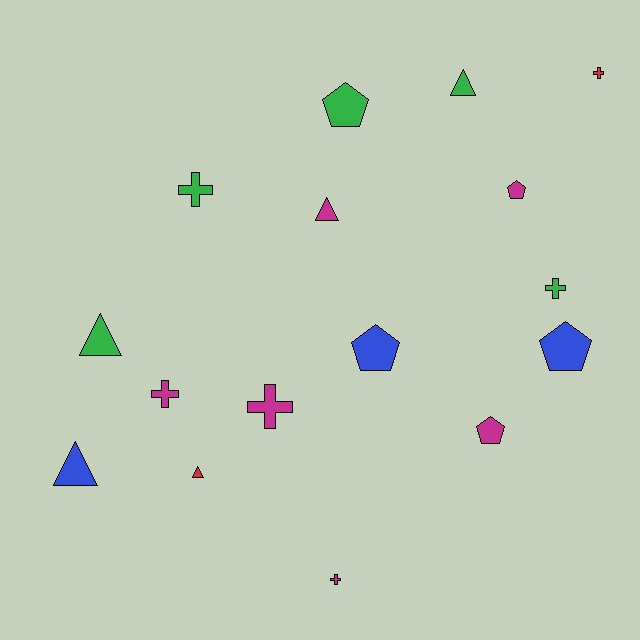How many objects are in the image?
There are 16 objects.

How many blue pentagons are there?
There are 2 blue pentagons.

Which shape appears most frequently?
Cross, with 6 objects.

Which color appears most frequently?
Magenta, with 6 objects.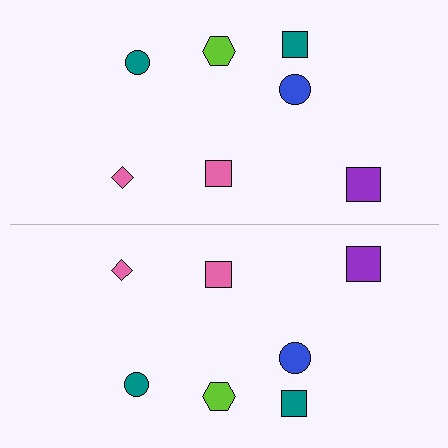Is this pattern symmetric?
Yes, this pattern has bilateral (reflection) symmetry.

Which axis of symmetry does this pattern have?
The pattern has a horizontal axis of symmetry running through the center of the image.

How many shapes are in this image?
There are 14 shapes in this image.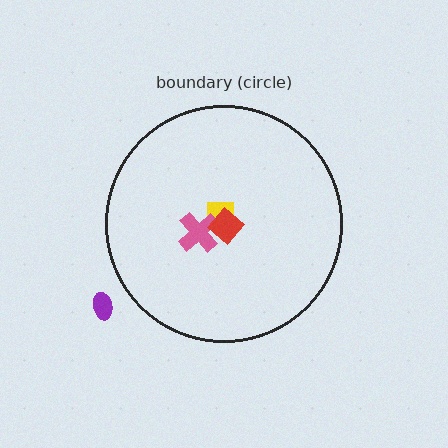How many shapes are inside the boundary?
3 inside, 1 outside.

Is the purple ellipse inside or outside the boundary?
Outside.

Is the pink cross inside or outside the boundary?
Inside.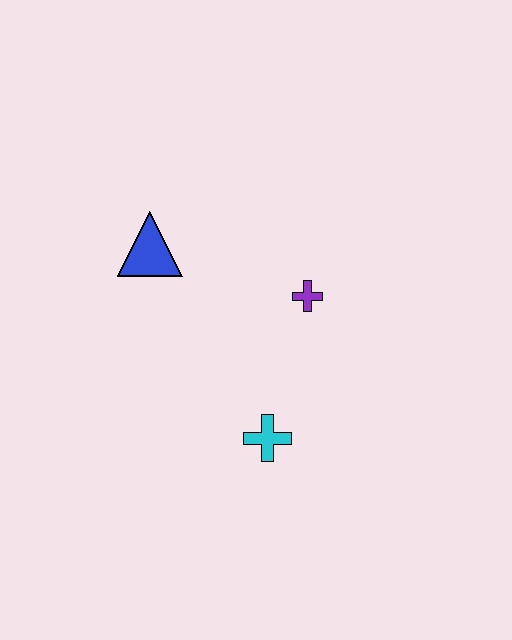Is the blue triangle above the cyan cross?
Yes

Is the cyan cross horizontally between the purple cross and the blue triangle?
Yes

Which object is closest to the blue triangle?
The purple cross is closest to the blue triangle.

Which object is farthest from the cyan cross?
The blue triangle is farthest from the cyan cross.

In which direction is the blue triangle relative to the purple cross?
The blue triangle is to the left of the purple cross.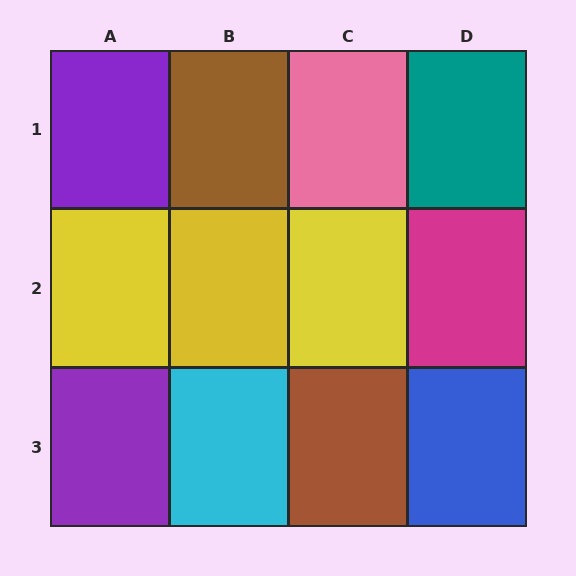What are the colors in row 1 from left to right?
Purple, brown, pink, teal.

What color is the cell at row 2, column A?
Yellow.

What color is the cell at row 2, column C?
Yellow.